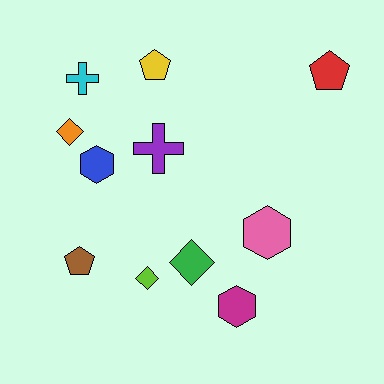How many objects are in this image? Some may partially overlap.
There are 11 objects.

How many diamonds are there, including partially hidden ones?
There are 3 diamonds.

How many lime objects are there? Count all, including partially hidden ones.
There is 1 lime object.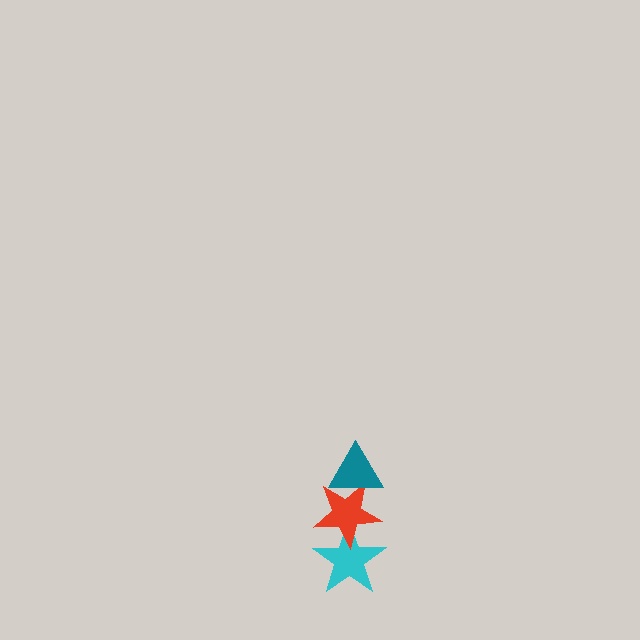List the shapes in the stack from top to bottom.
From top to bottom: the teal triangle, the red star, the cyan star.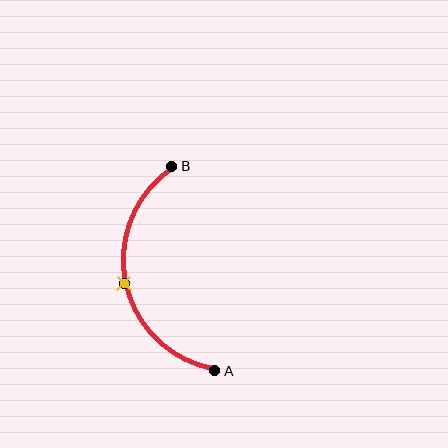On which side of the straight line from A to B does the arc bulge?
The arc bulges to the left of the straight line connecting A and B.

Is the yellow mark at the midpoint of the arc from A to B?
Yes. The yellow mark lies on the arc at equal arc-length from both A and B — it is the arc midpoint.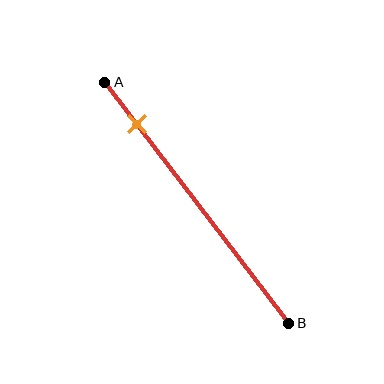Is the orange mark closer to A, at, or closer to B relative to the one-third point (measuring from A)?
The orange mark is closer to point A than the one-third point of segment AB.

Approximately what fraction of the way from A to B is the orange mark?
The orange mark is approximately 15% of the way from A to B.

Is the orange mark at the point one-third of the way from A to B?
No, the mark is at about 15% from A, not at the 33% one-third point.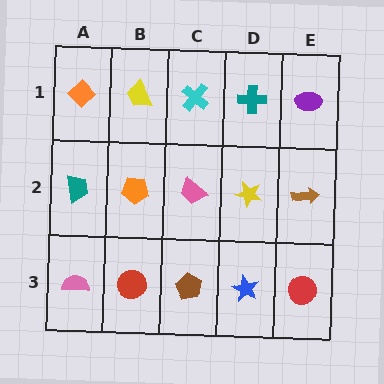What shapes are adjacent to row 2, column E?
A purple ellipse (row 1, column E), a red circle (row 3, column E), a yellow star (row 2, column D).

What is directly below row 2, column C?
A brown pentagon.